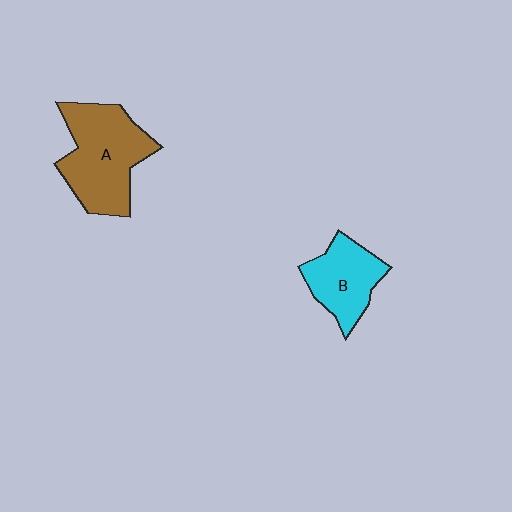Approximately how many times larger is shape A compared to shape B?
Approximately 1.5 times.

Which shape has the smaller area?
Shape B (cyan).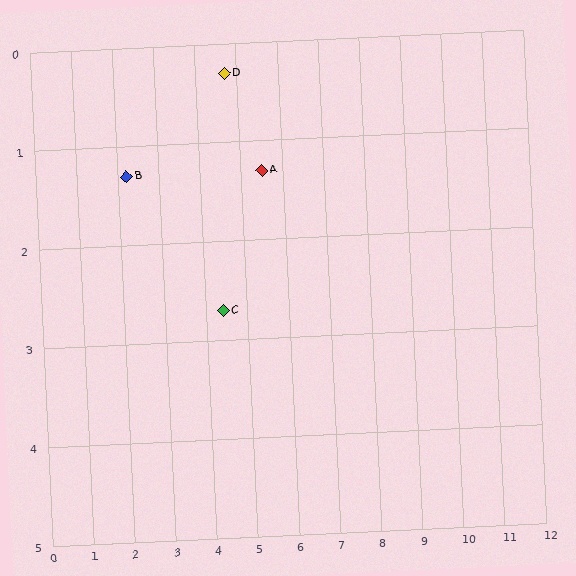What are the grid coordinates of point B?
Point B is at approximately (2.2, 1.3).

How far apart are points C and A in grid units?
Points C and A are about 1.8 grid units apart.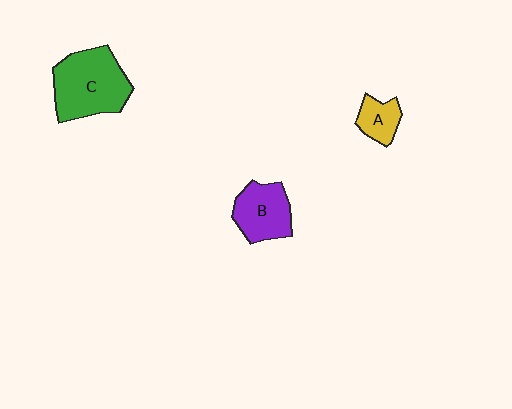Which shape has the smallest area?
Shape A (yellow).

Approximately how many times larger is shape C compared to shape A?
Approximately 2.8 times.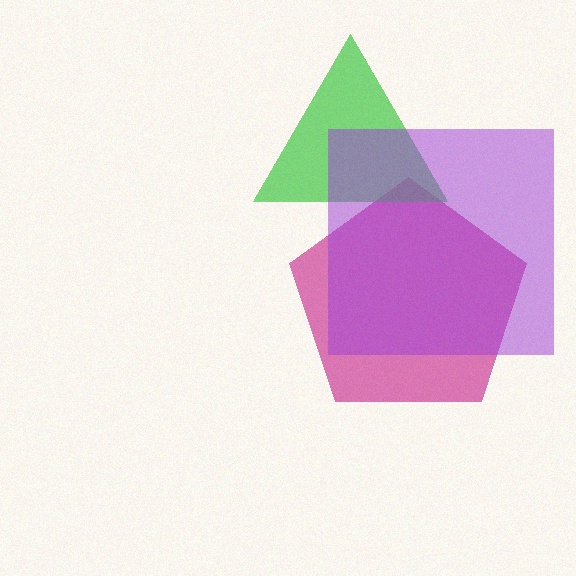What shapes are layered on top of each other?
The layered shapes are: a magenta pentagon, a green triangle, a purple square.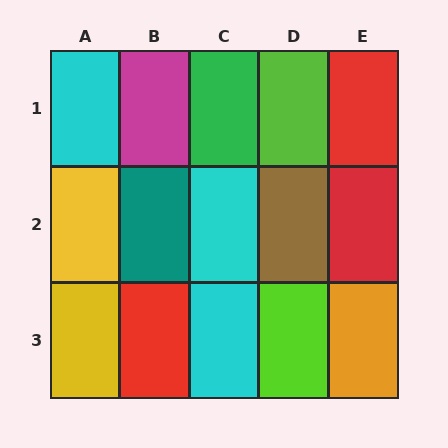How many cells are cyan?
3 cells are cyan.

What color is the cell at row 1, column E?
Red.